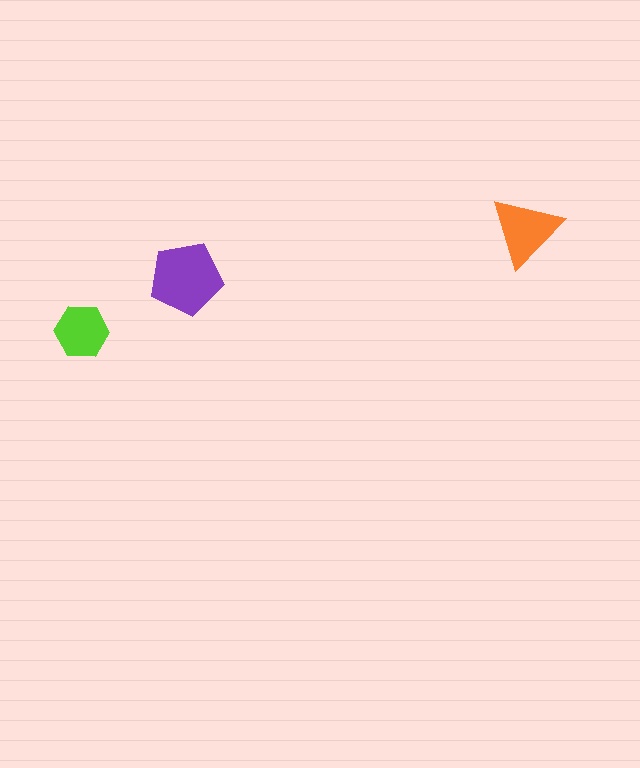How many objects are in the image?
There are 3 objects in the image.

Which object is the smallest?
The lime hexagon.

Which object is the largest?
The purple pentagon.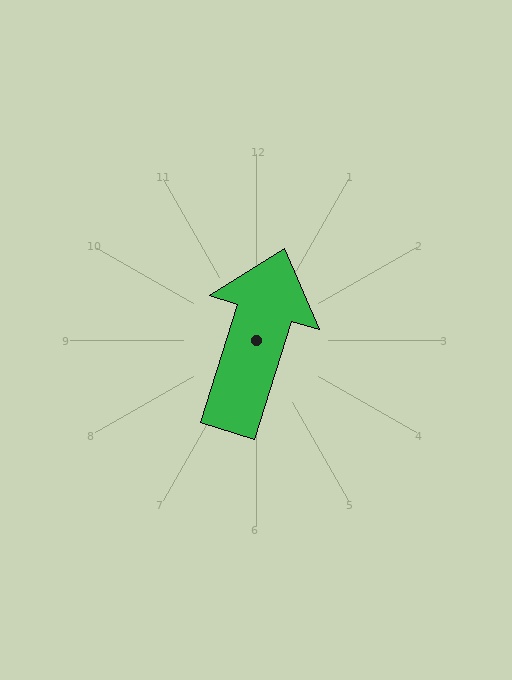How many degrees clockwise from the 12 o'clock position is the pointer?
Approximately 17 degrees.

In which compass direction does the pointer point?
North.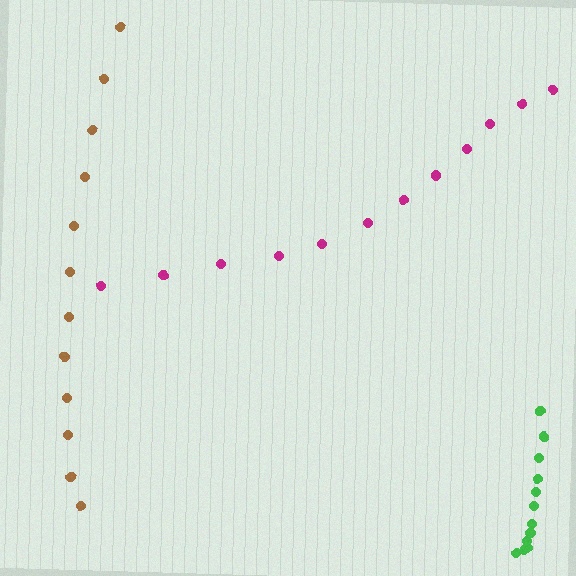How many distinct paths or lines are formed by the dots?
There are 3 distinct paths.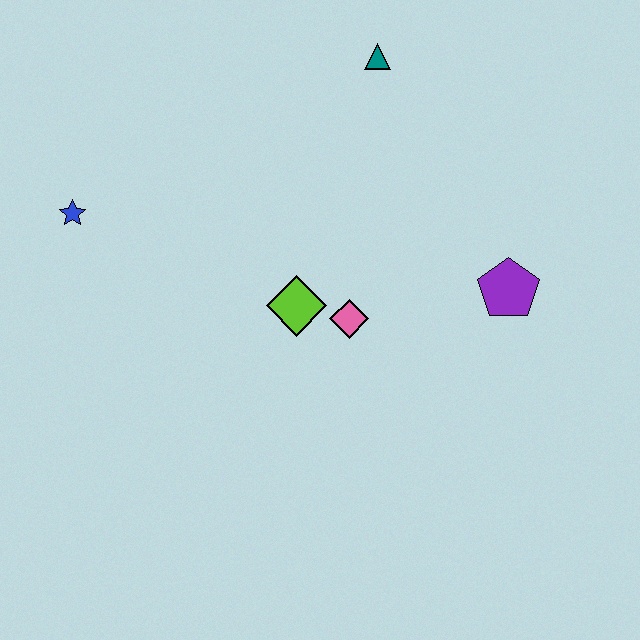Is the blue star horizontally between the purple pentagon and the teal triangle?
No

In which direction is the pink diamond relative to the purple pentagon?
The pink diamond is to the left of the purple pentagon.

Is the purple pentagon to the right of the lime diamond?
Yes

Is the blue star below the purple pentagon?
No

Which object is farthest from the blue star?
The purple pentagon is farthest from the blue star.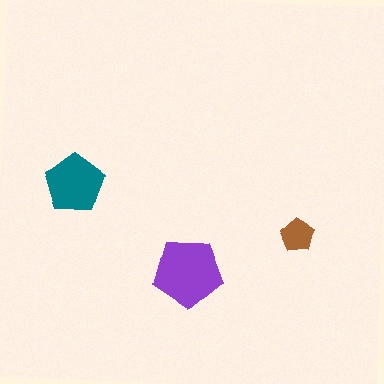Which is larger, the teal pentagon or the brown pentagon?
The teal one.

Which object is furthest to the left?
The teal pentagon is leftmost.